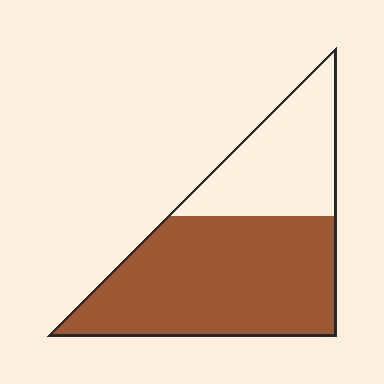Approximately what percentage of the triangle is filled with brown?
Approximately 65%.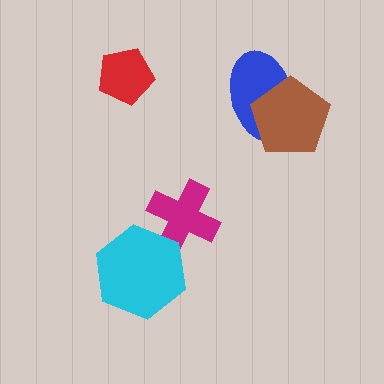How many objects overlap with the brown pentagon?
1 object overlaps with the brown pentagon.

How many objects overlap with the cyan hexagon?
1 object overlaps with the cyan hexagon.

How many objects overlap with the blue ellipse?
1 object overlaps with the blue ellipse.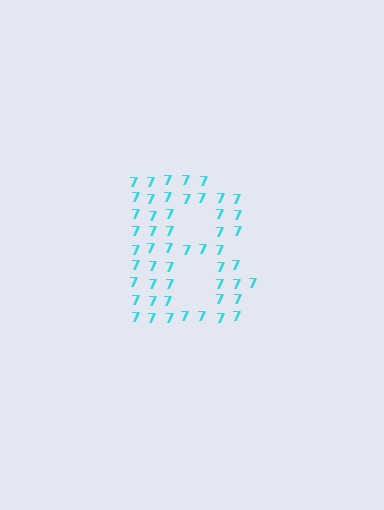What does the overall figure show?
The overall figure shows the letter B.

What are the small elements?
The small elements are digit 7's.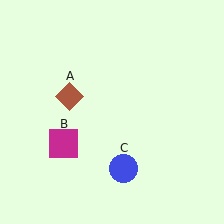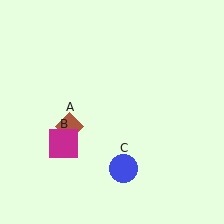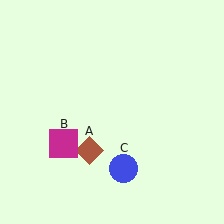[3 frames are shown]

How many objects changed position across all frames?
1 object changed position: brown diamond (object A).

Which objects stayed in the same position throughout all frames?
Magenta square (object B) and blue circle (object C) remained stationary.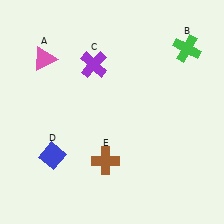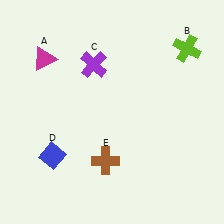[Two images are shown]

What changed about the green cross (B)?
In Image 1, B is green. In Image 2, it changed to lime.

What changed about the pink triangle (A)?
In Image 1, A is pink. In Image 2, it changed to magenta.